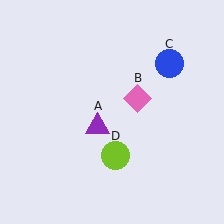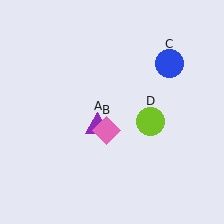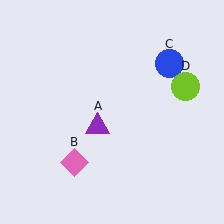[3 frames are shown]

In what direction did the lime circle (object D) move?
The lime circle (object D) moved up and to the right.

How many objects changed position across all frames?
2 objects changed position: pink diamond (object B), lime circle (object D).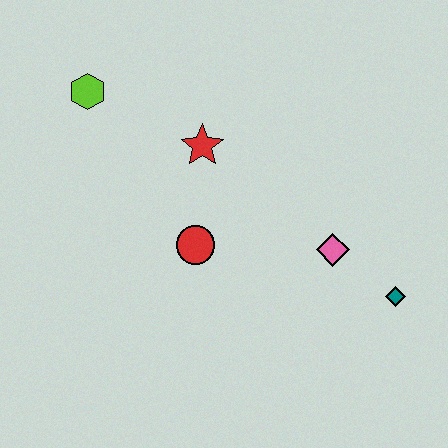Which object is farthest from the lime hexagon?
The teal diamond is farthest from the lime hexagon.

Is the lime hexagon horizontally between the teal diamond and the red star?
No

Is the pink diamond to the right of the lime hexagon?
Yes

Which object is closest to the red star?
The red circle is closest to the red star.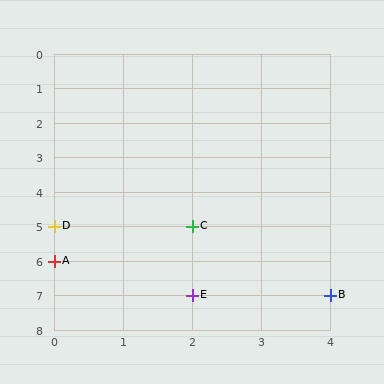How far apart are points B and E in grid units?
Points B and E are 2 columns apart.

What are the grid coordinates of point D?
Point D is at grid coordinates (0, 5).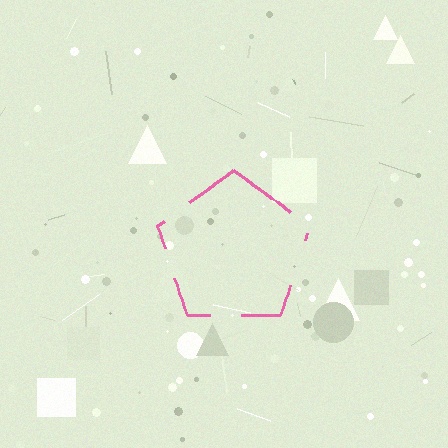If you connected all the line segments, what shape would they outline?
They would outline a pentagon.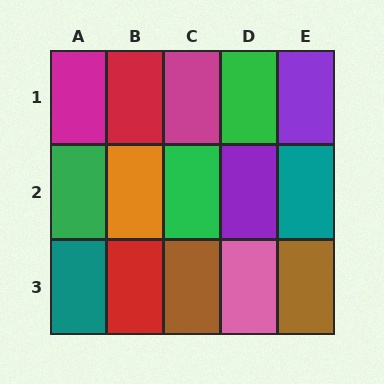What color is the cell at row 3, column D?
Pink.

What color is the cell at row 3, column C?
Brown.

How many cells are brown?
2 cells are brown.